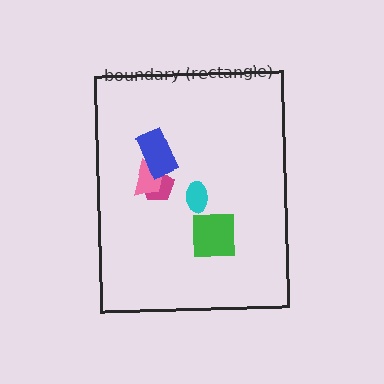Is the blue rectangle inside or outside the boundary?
Inside.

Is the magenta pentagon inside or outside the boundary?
Inside.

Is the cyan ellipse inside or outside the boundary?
Inside.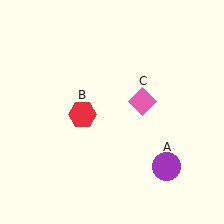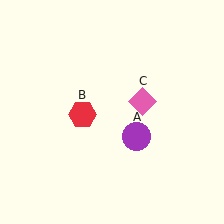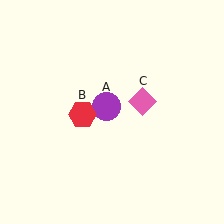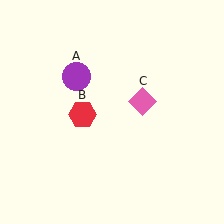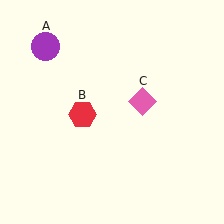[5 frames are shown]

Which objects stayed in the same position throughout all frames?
Red hexagon (object B) and pink diamond (object C) remained stationary.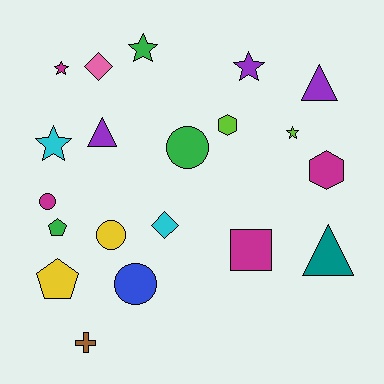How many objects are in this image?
There are 20 objects.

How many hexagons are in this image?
There are 2 hexagons.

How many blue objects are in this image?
There is 1 blue object.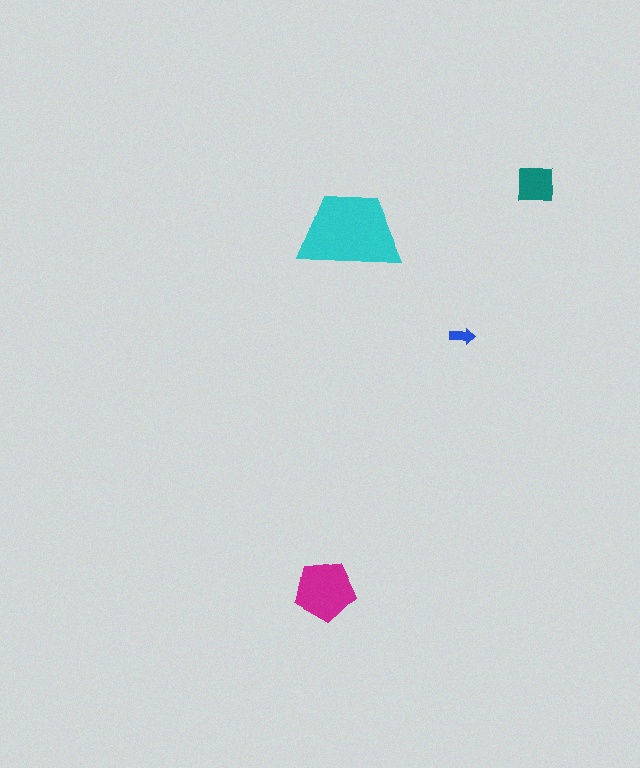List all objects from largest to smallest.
The cyan trapezoid, the magenta pentagon, the teal square, the blue arrow.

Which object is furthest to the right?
The teal square is rightmost.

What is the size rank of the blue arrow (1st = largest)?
4th.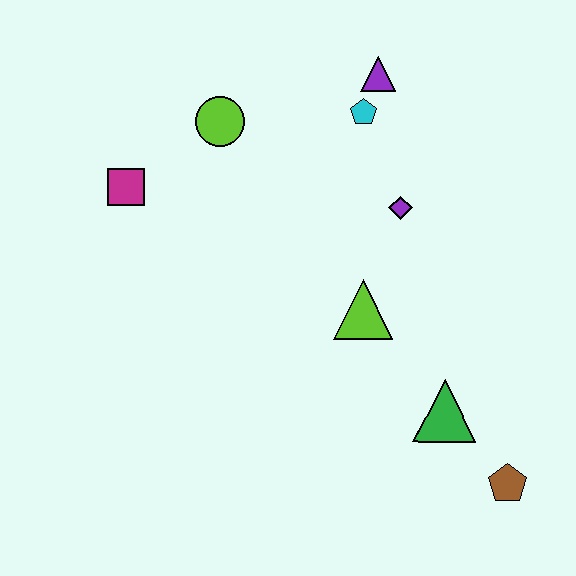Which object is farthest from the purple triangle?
The brown pentagon is farthest from the purple triangle.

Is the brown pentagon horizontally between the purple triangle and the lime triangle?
No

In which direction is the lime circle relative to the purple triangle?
The lime circle is to the left of the purple triangle.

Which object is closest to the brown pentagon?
The green triangle is closest to the brown pentagon.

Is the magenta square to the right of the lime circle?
No